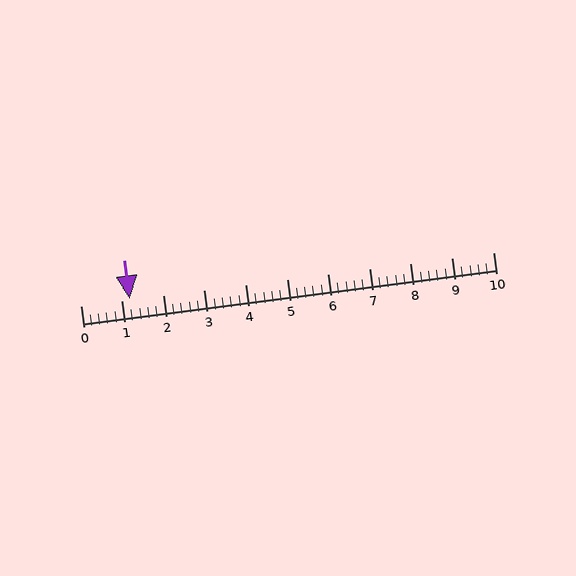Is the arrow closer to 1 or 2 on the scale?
The arrow is closer to 1.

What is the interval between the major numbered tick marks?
The major tick marks are spaced 1 units apart.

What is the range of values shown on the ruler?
The ruler shows values from 0 to 10.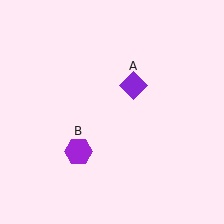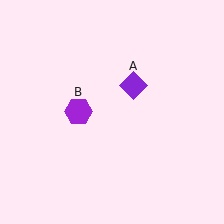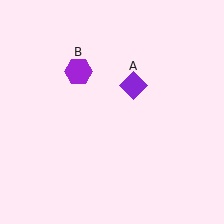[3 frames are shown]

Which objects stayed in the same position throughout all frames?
Purple diamond (object A) remained stationary.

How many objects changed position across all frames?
1 object changed position: purple hexagon (object B).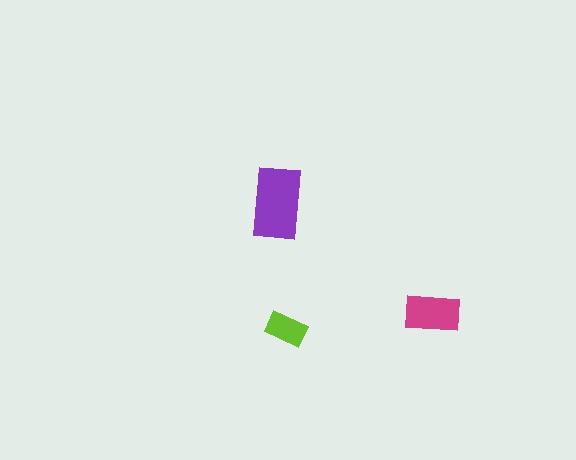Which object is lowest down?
The lime rectangle is bottommost.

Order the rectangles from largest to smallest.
the purple one, the magenta one, the lime one.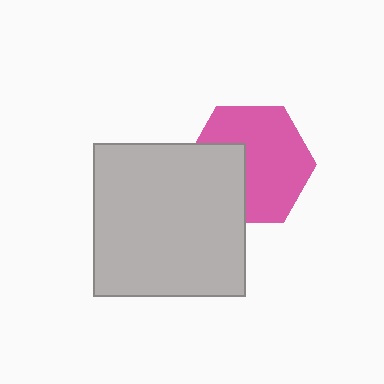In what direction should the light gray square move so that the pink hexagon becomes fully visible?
The light gray square should move left. That is the shortest direction to clear the overlap and leave the pink hexagon fully visible.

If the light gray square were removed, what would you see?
You would see the complete pink hexagon.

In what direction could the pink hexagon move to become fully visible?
The pink hexagon could move right. That would shift it out from behind the light gray square entirely.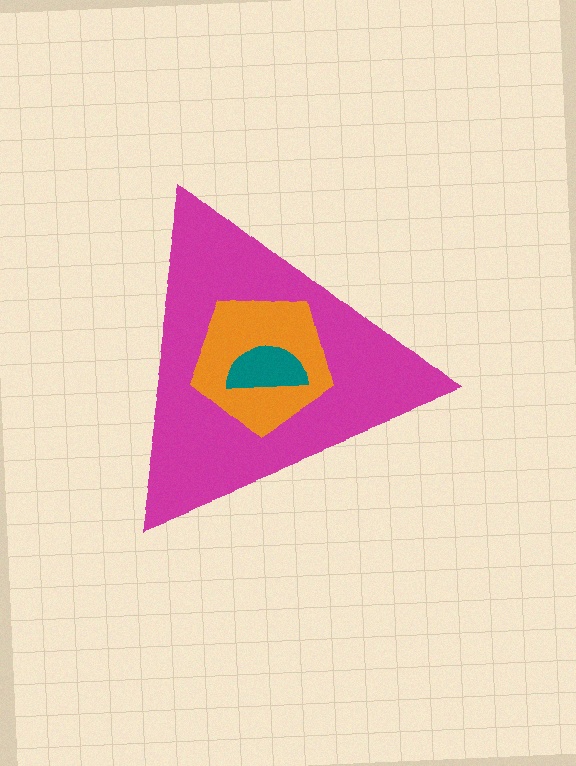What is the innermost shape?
The teal semicircle.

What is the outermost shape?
The magenta triangle.